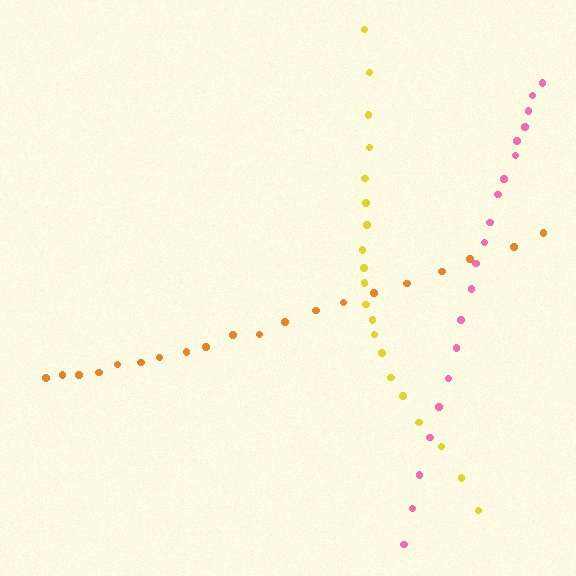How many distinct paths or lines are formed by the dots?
There are 3 distinct paths.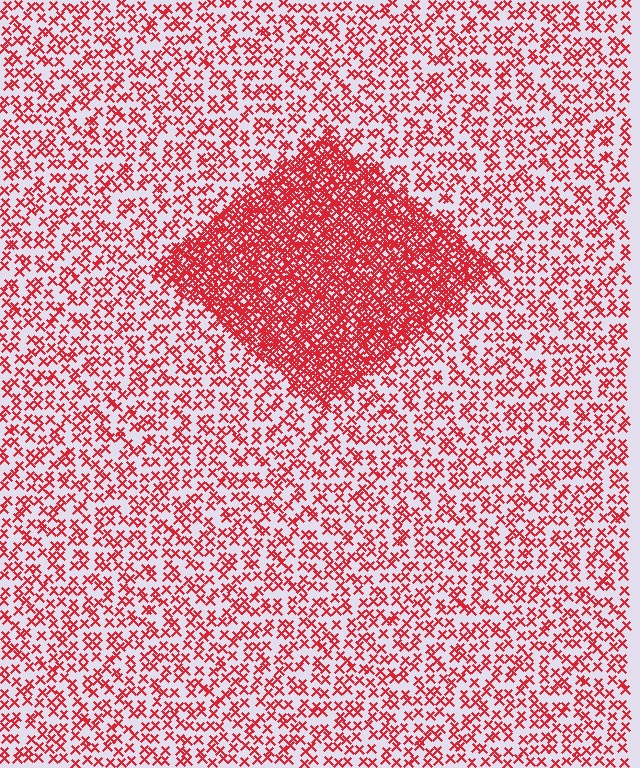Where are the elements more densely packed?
The elements are more densely packed inside the diamond boundary.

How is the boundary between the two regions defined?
The boundary is defined by a change in element density (approximately 2.9x ratio). All elements are the same color, size, and shape.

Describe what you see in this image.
The image contains small red elements arranged at two different densities. A diamond-shaped region is visible where the elements are more densely packed than the surrounding area.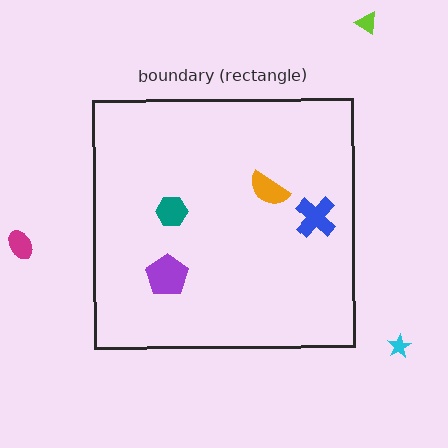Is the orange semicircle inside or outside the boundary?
Inside.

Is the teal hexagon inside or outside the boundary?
Inside.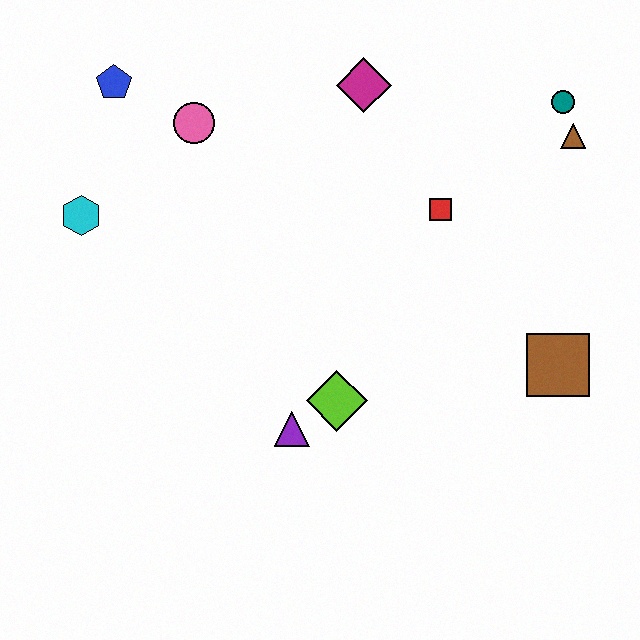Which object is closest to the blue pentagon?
The pink circle is closest to the blue pentagon.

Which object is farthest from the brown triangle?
The cyan hexagon is farthest from the brown triangle.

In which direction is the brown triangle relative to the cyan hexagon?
The brown triangle is to the right of the cyan hexagon.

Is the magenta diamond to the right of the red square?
No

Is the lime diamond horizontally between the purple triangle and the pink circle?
No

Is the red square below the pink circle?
Yes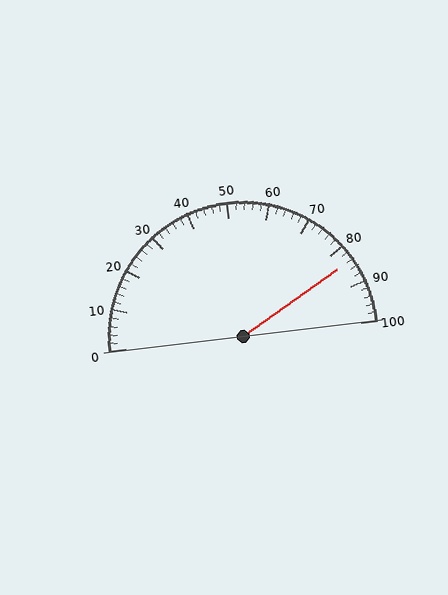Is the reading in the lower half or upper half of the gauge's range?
The reading is in the upper half of the range (0 to 100).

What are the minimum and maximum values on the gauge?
The gauge ranges from 0 to 100.